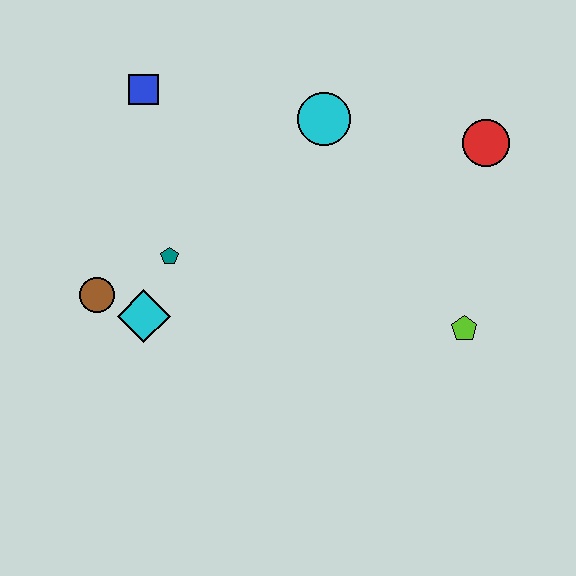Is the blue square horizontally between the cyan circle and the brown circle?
Yes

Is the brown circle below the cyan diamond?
No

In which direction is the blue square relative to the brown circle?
The blue square is above the brown circle.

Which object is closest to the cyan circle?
The red circle is closest to the cyan circle.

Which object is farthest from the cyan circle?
The brown circle is farthest from the cyan circle.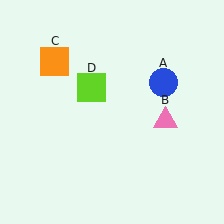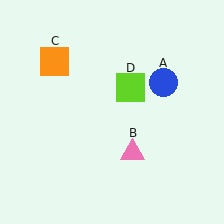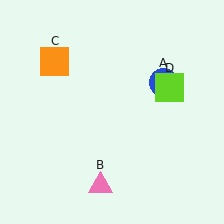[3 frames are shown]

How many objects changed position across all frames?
2 objects changed position: pink triangle (object B), lime square (object D).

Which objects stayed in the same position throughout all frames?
Blue circle (object A) and orange square (object C) remained stationary.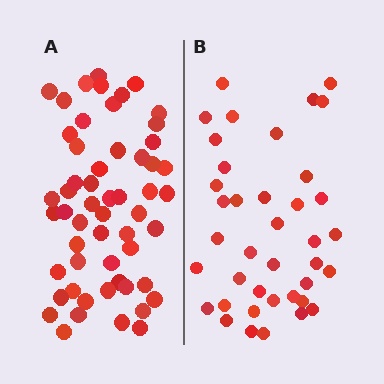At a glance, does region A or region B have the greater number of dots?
Region A (the left region) has more dots.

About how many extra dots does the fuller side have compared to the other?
Region A has approximately 15 more dots than region B.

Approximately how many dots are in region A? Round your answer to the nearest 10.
About 60 dots. (The exact count is 55, which rounds to 60.)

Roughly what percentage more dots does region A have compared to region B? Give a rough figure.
About 40% more.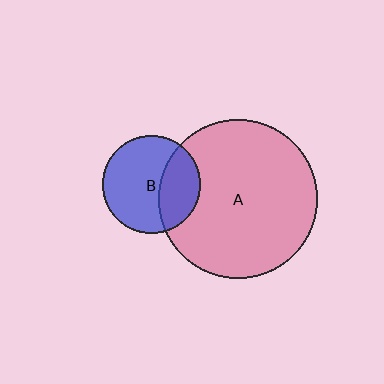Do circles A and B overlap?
Yes.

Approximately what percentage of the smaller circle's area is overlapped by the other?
Approximately 35%.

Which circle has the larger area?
Circle A (pink).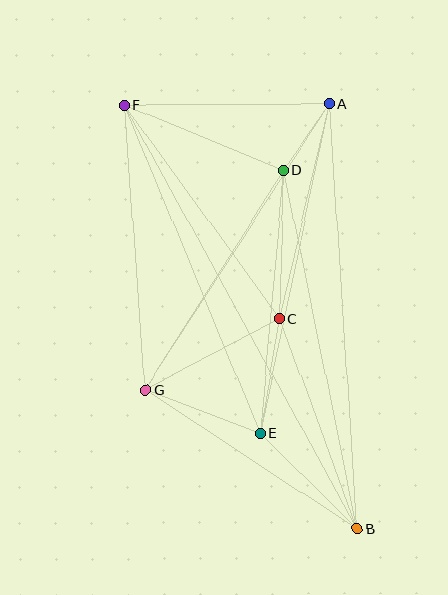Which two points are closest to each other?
Points A and D are closest to each other.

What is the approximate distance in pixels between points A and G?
The distance between A and G is approximately 340 pixels.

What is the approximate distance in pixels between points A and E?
The distance between A and E is approximately 336 pixels.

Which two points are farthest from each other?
Points B and F are farthest from each other.